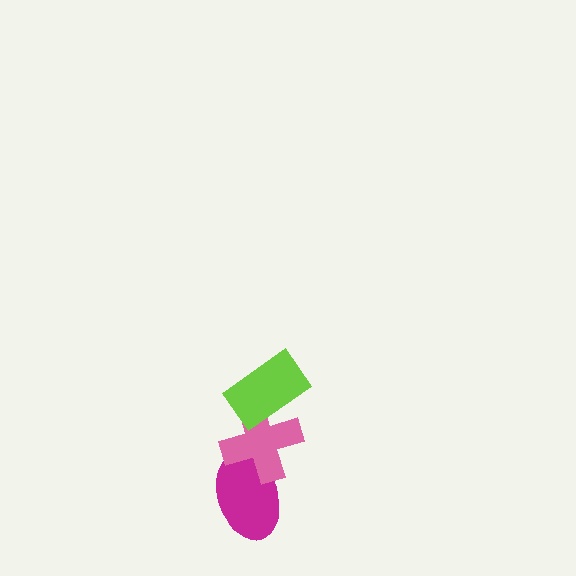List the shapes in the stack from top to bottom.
From top to bottom: the lime rectangle, the pink cross, the magenta ellipse.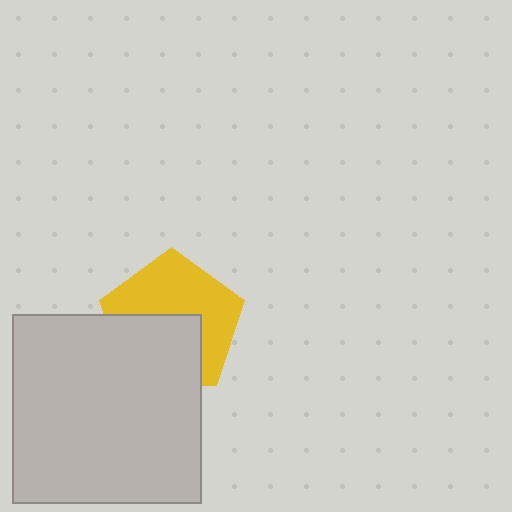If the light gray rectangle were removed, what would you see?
You would see the complete yellow pentagon.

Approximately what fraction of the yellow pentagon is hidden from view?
Roughly 45% of the yellow pentagon is hidden behind the light gray rectangle.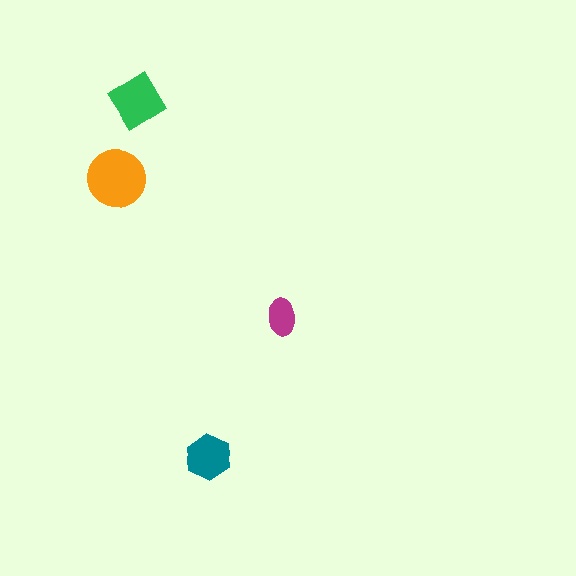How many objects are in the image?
There are 4 objects in the image.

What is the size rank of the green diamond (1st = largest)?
2nd.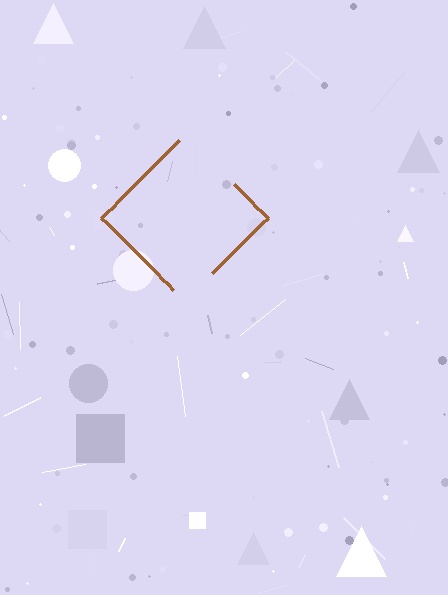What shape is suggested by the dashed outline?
The dashed outline suggests a diamond.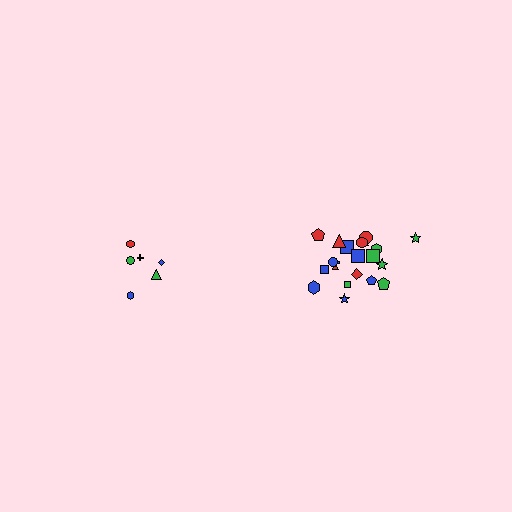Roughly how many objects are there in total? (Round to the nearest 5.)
Roughly 30 objects in total.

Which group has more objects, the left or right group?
The right group.